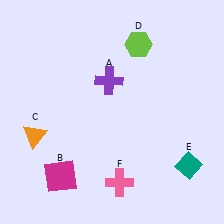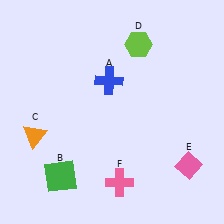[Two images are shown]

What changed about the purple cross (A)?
In Image 1, A is purple. In Image 2, it changed to blue.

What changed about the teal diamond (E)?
In Image 1, E is teal. In Image 2, it changed to pink.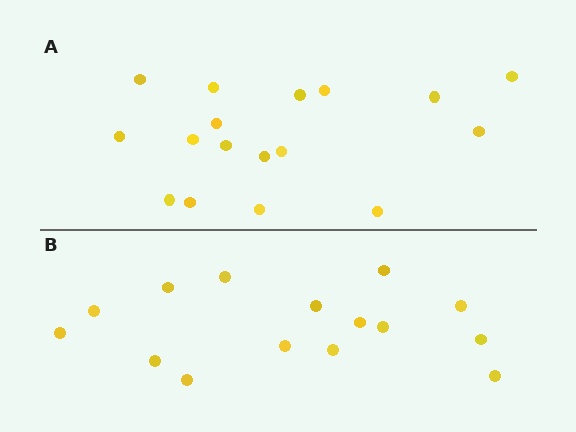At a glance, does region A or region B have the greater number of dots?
Region A (the top region) has more dots.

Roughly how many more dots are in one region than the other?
Region A has just a few more — roughly 2 or 3 more dots than region B.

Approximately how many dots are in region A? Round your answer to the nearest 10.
About 20 dots. (The exact count is 17, which rounds to 20.)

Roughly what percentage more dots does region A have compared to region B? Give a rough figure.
About 15% more.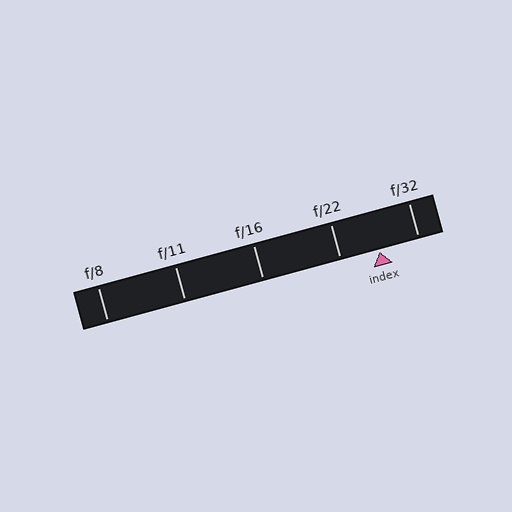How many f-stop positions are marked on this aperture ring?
There are 5 f-stop positions marked.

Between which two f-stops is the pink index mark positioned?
The index mark is between f/22 and f/32.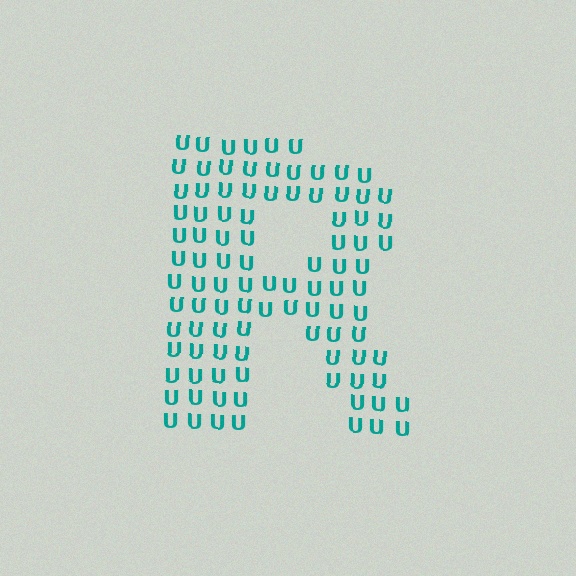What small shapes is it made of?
It is made of small letter U's.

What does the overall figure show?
The overall figure shows the letter R.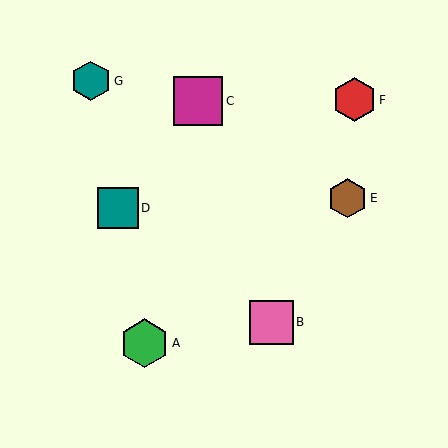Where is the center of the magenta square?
The center of the magenta square is at (198, 101).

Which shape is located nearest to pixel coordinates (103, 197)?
The teal square (labeled D) at (118, 208) is nearest to that location.